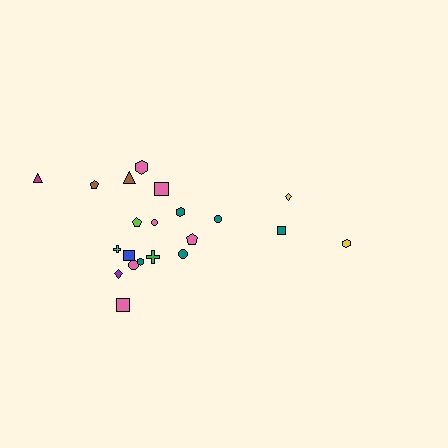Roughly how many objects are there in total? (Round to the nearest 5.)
Roughly 20 objects in total.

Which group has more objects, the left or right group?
The left group.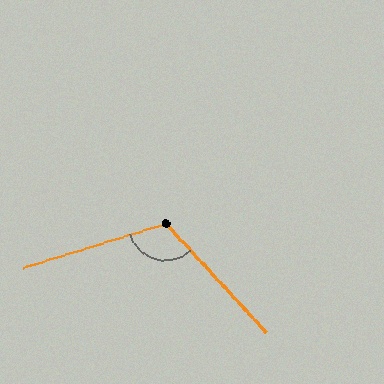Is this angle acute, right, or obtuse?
It is obtuse.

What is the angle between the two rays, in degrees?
Approximately 116 degrees.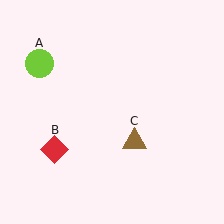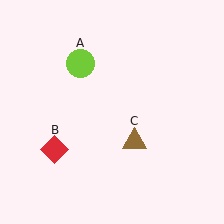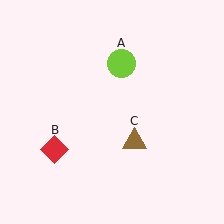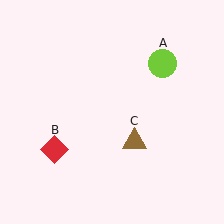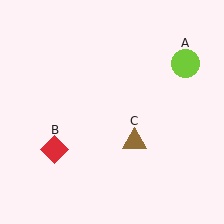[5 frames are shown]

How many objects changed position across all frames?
1 object changed position: lime circle (object A).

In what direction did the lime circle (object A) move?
The lime circle (object A) moved right.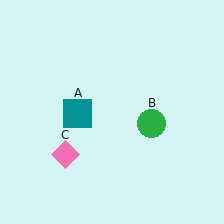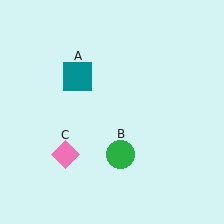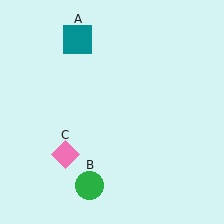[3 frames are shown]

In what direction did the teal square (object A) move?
The teal square (object A) moved up.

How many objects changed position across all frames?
2 objects changed position: teal square (object A), green circle (object B).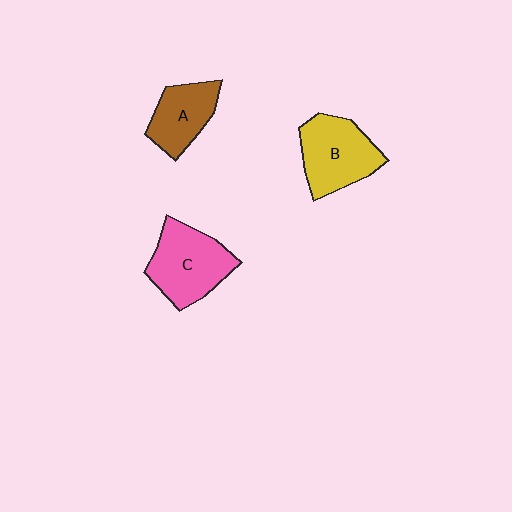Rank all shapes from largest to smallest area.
From largest to smallest: C (pink), B (yellow), A (brown).